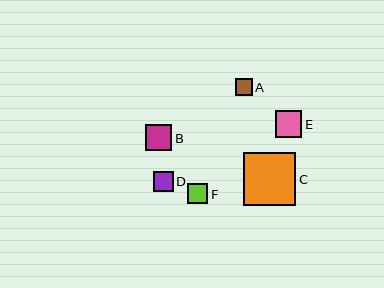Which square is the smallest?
Square A is the smallest with a size of approximately 17 pixels.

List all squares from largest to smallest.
From largest to smallest: C, E, B, D, F, A.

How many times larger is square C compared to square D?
Square C is approximately 2.6 times the size of square D.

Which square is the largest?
Square C is the largest with a size of approximately 53 pixels.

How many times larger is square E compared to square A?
Square E is approximately 1.6 times the size of square A.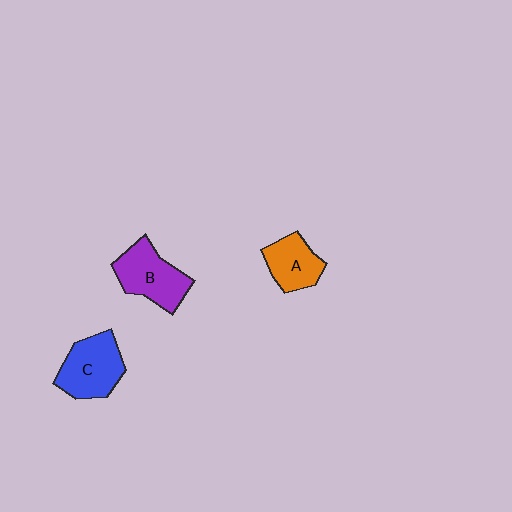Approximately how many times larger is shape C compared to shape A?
Approximately 1.4 times.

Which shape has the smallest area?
Shape A (orange).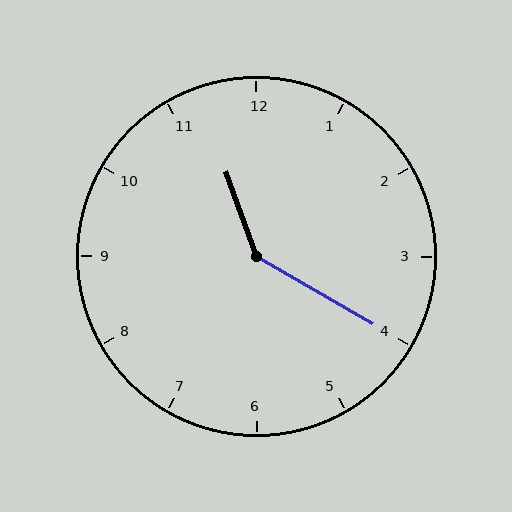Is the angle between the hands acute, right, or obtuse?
It is obtuse.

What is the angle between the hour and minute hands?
Approximately 140 degrees.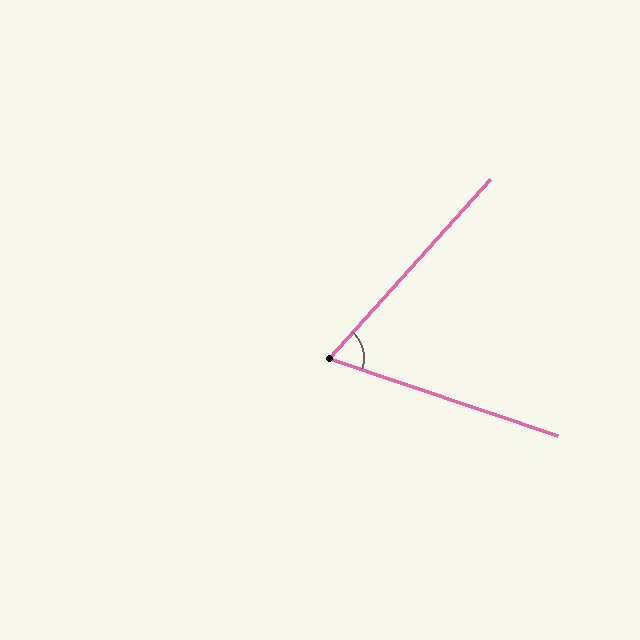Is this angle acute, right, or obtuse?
It is acute.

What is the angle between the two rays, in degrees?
Approximately 67 degrees.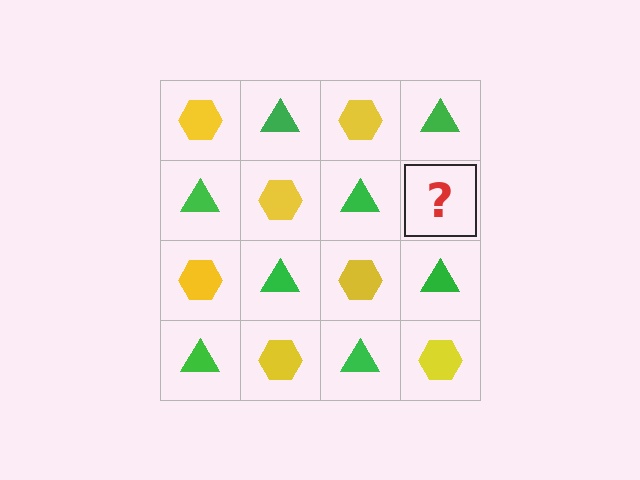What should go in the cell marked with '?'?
The missing cell should contain a yellow hexagon.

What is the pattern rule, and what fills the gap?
The rule is that it alternates yellow hexagon and green triangle in a checkerboard pattern. The gap should be filled with a yellow hexagon.